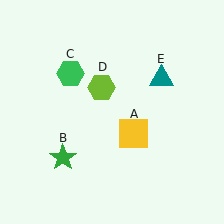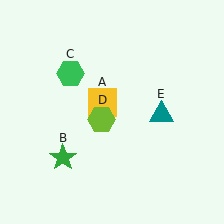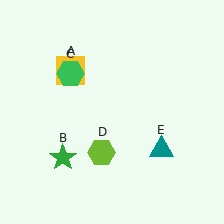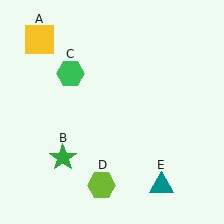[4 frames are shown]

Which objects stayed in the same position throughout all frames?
Green star (object B) and green hexagon (object C) remained stationary.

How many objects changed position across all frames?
3 objects changed position: yellow square (object A), lime hexagon (object D), teal triangle (object E).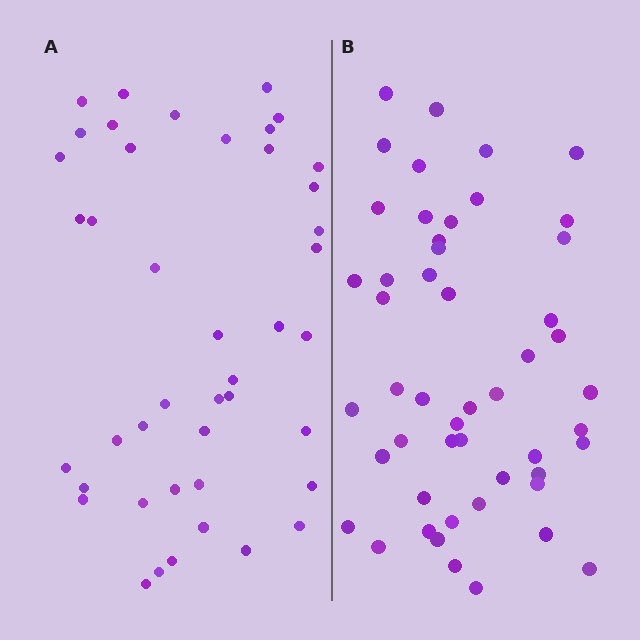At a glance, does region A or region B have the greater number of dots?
Region B (the right region) has more dots.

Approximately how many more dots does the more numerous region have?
Region B has roughly 8 or so more dots than region A.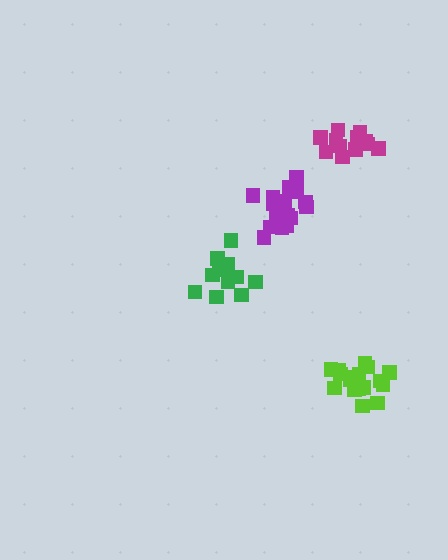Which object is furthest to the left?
The green cluster is leftmost.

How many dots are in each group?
Group 1: 12 dots, Group 2: 18 dots, Group 3: 18 dots, Group 4: 12 dots (60 total).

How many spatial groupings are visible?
There are 4 spatial groupings.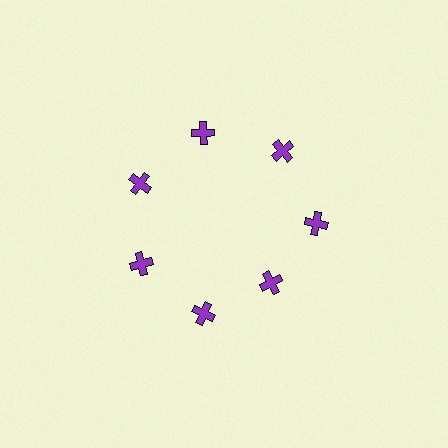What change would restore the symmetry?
The symmetry would be restored by moving it outward, back onto the ring so that all 7 crosses sit at equal angles and equal distance from the center.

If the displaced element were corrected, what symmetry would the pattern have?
It would have 7-fold rotational symmetry — the pattern would map onto itself every 51 degrees.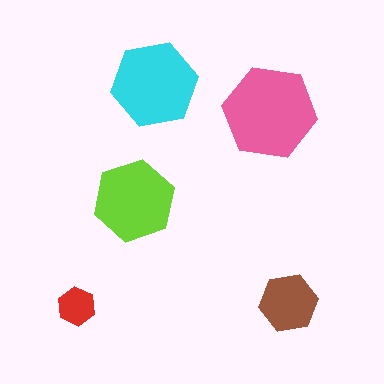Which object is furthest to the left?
The red hexagon is leftmost.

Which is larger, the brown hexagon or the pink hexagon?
The pink one.